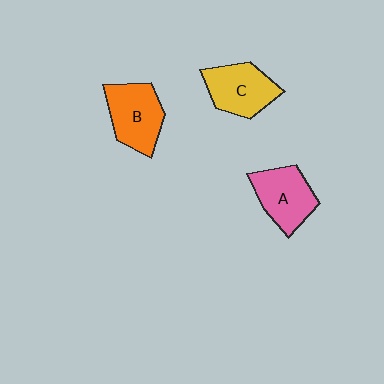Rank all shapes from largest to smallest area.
From largest to smallest: B (orange), C (yellow), A (pink).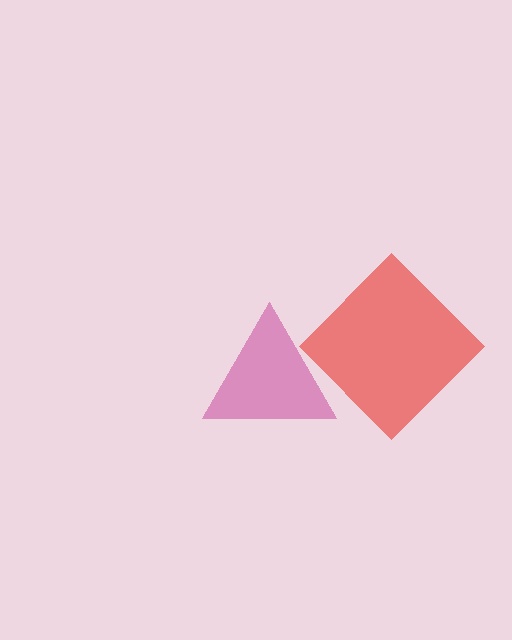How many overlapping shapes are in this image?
There are 2 overlapping shapes in the image.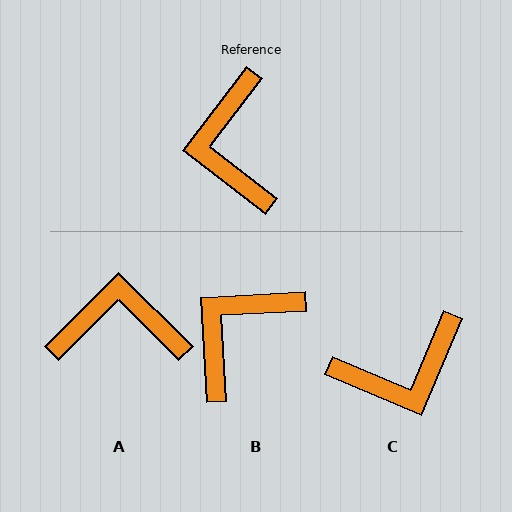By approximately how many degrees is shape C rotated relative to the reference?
Approximately 105 degrees counter-clockwise.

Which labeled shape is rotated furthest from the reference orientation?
C, about 105 degrees away.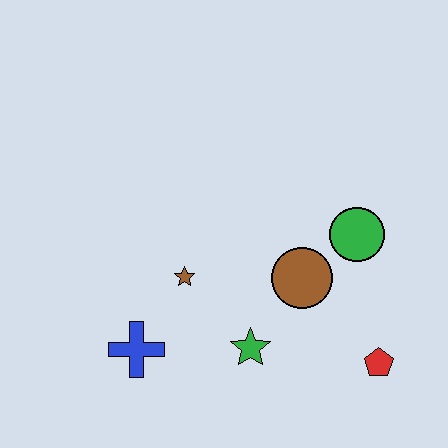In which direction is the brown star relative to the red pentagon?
The brown star is to the left of the red pentagon.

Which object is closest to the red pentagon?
The brown circle is closest to the red pentagon.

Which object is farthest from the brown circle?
The blue cross is farthest from the brown circle.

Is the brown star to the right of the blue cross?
Yes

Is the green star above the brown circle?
No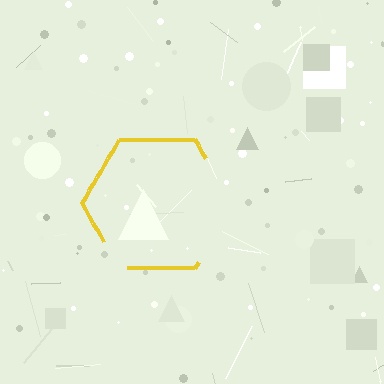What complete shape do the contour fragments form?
The contour fragments form a hexagon.